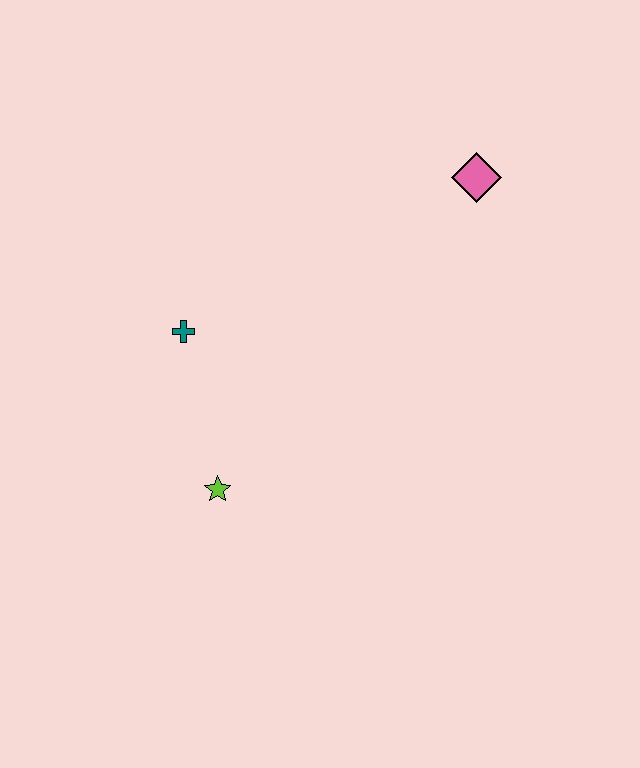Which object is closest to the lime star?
The teal cross is closest to the lime star.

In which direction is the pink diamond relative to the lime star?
The pink diamond is above the lime star.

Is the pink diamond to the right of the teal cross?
Yes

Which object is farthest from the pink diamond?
The lime star is farthest from the pink diamond.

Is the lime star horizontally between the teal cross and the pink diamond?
Yes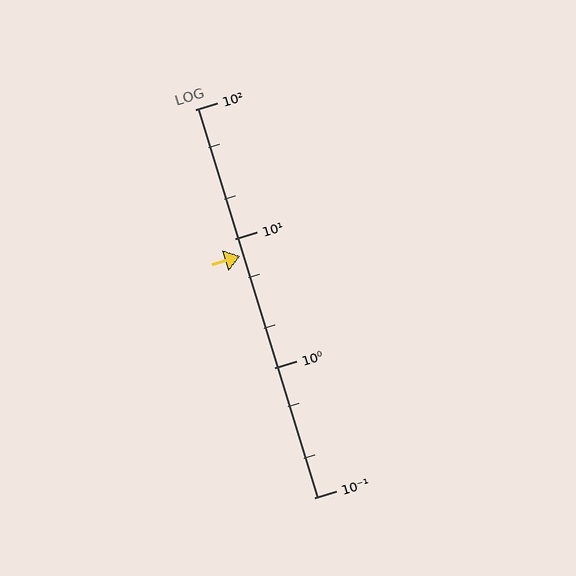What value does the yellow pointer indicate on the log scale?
The pointer indicates approximately 7.4.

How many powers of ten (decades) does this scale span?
The scale spans 3 decades, from 0.1 to 100.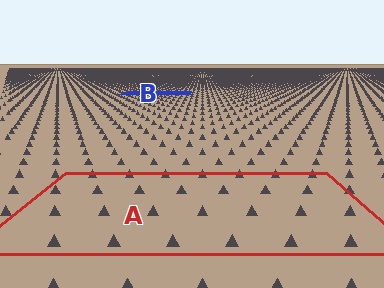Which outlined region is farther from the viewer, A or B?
Region B is farther from the viewer — the texture elements inside it appear smaller and more densely packed.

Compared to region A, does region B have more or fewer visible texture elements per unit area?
Region B has more texture elements per unit area — they are packed more densely because it is farther away.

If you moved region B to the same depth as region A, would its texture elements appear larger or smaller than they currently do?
They would appear larger. At a closer depth, the same texture elements are projected at a bigger on-screen size.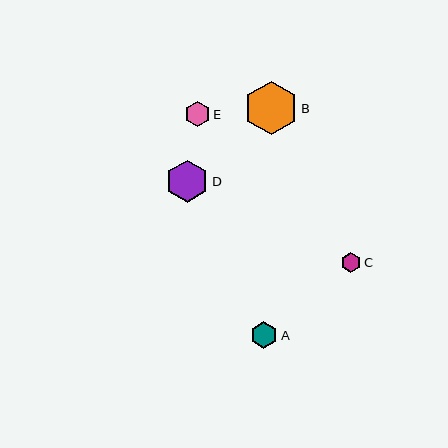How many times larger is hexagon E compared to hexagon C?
Hexagon E is approximately 1.2 times the size of hexagon C.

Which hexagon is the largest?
Hexagon B is the largest with a size of approximately 54 pixels.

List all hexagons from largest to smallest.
From largest to smallest: B, D, A, E, C.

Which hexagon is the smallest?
Hexagon C is the smallest with a size of approximately 21 pixels.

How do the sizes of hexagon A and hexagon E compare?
Hexagon A and hexagon E are approximately the same size.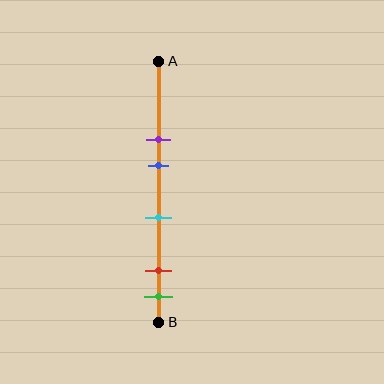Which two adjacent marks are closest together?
The red and green marks are the closest adjacent pair.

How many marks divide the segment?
There are 5 marks dividing the segment.